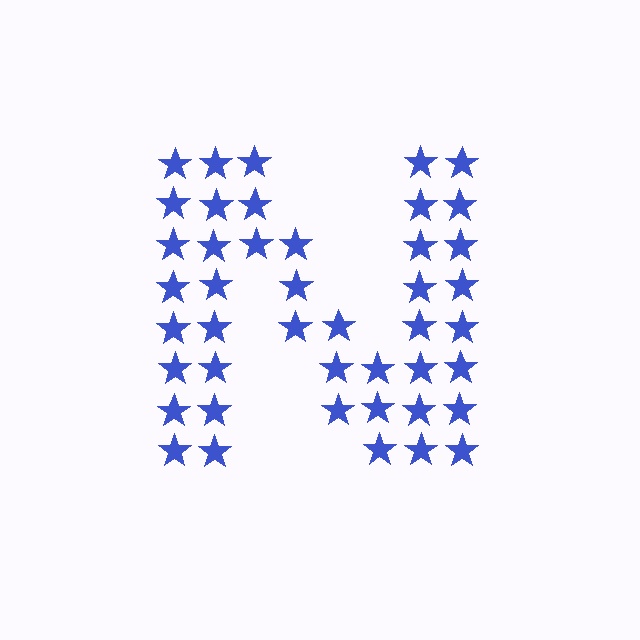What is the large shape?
The large shape is the letter N.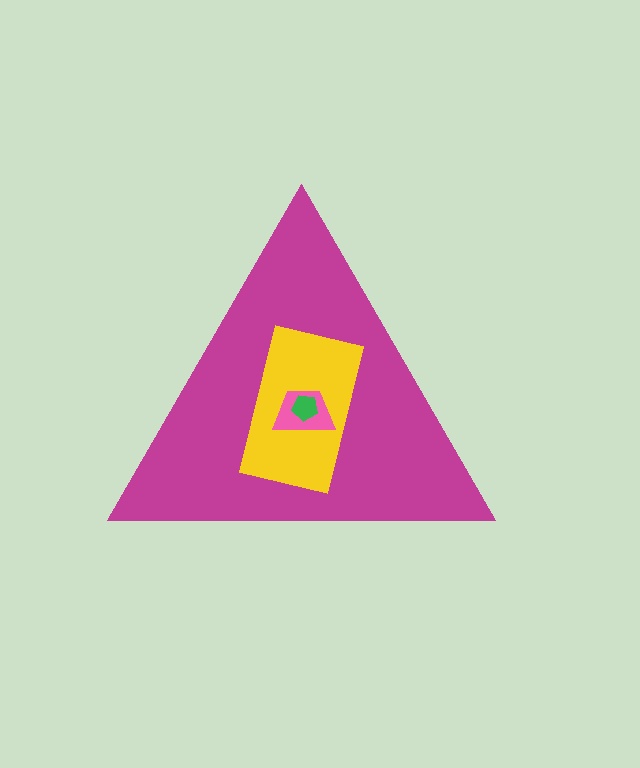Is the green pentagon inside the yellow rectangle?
Yes.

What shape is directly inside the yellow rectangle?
The pink trapezoid.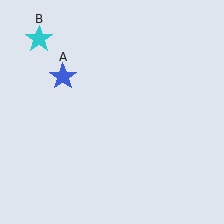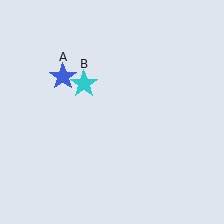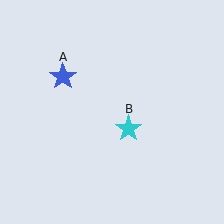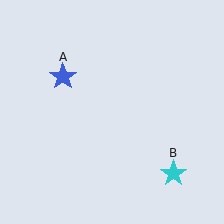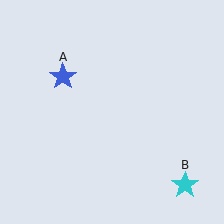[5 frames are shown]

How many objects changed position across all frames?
1 object changed position: cyan star (object B).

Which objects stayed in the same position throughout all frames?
Blue star (object A) remained stationary.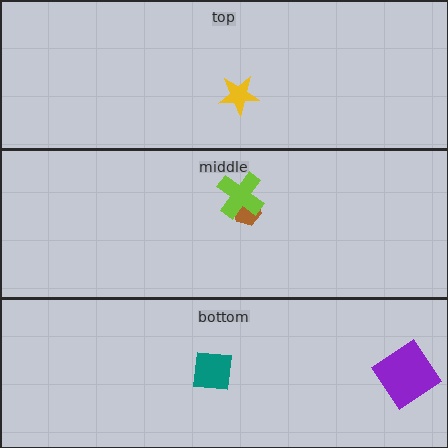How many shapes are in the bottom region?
2.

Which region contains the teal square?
The bottom region.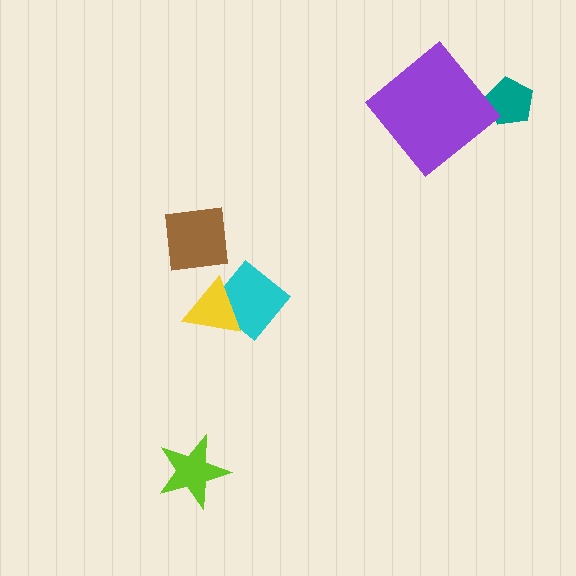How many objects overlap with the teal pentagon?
0 objects overlap with the teal pentagon.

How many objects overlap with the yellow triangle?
1 object overlaps with the yellow triangle.